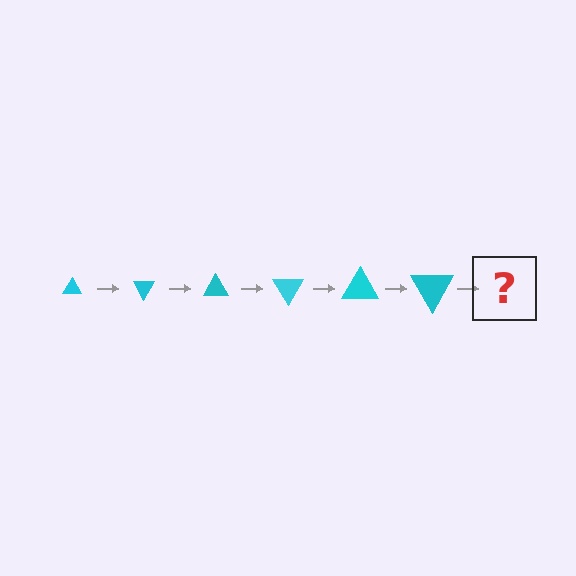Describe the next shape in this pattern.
It should be a triangle, larger than the previous one and rotated 360 degrees from the start.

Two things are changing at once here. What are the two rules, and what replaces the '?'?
The two rules are that the triangle grows larger each step and it rotates 60 degrees each step. The '?' should be a triangle, larger than the previous one and rotated 360 degrees from the start.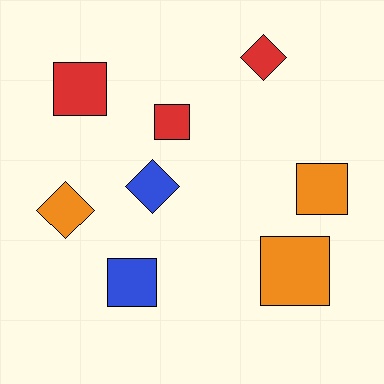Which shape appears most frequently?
Square, with 5 objects.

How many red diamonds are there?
There is 1 red diamond.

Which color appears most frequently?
Red, with 3 objects.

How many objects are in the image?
There are 8 objects.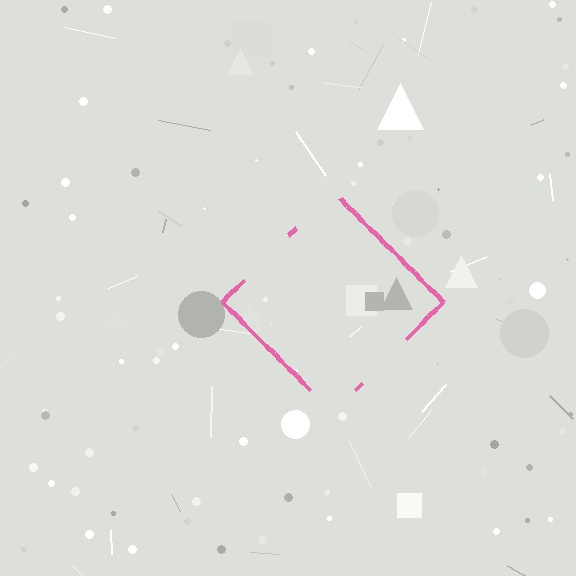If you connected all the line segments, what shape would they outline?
They would outline a diamond.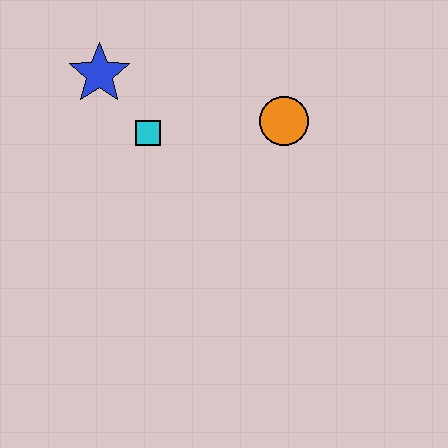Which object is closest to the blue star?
The cyan square is closest to the blue star.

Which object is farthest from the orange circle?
The blue star is farthest from the orange circle.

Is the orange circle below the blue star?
Yes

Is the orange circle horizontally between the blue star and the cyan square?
No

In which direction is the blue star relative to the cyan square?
The blue star is above the cyan square.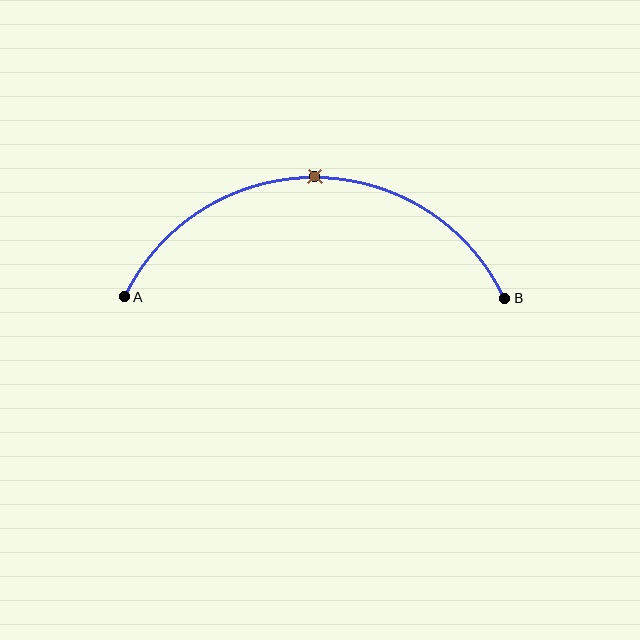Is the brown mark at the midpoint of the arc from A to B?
Yes. The brown mark lies on the arc at equal arc-length from both A and B — it is the arc midpoint.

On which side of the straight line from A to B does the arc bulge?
The arc bulges above the straight line connecting A and B.